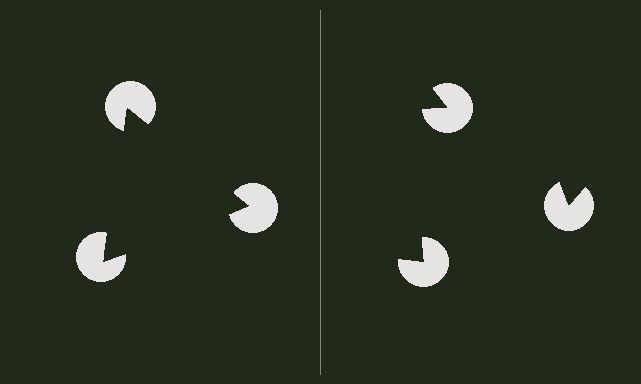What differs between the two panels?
The pac-man discs are positioned identically on both sides; only the wedge orientations differ. On the left they align to a triangle; on the right they are misaligned.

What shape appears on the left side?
An illusory triangle.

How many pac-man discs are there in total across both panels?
6 — 3 on each side.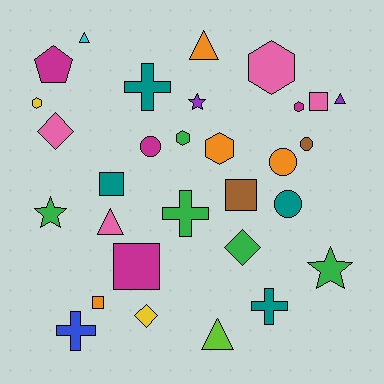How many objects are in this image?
There are 30 objects.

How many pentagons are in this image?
There is 1 pentagon.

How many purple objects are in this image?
There are 2 purple objects.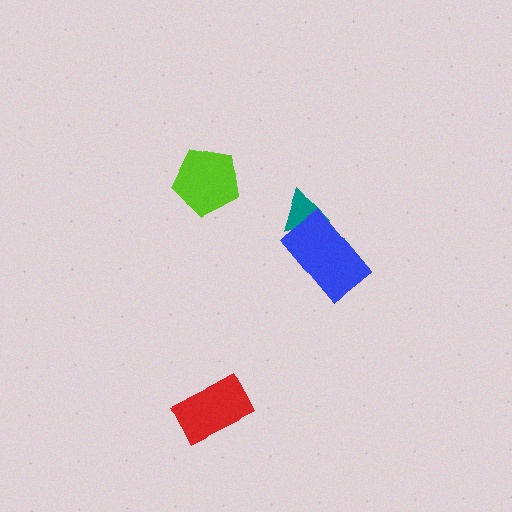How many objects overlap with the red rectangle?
0 objects overlap with the red rectangle.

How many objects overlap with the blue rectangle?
1 object overlaps with the blue rectangle.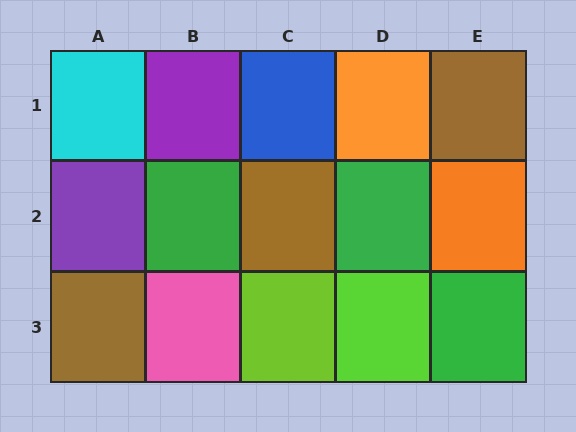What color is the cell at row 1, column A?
Cyan.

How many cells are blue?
1 cell is blue.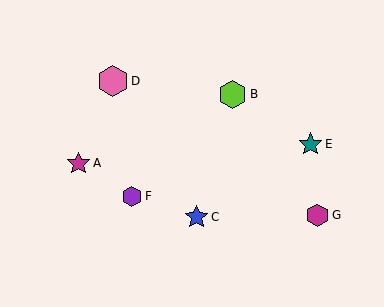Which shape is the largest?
The pink hexagon (labeled D) is the largest.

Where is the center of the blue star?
The center of the blue star is at (196, 217).